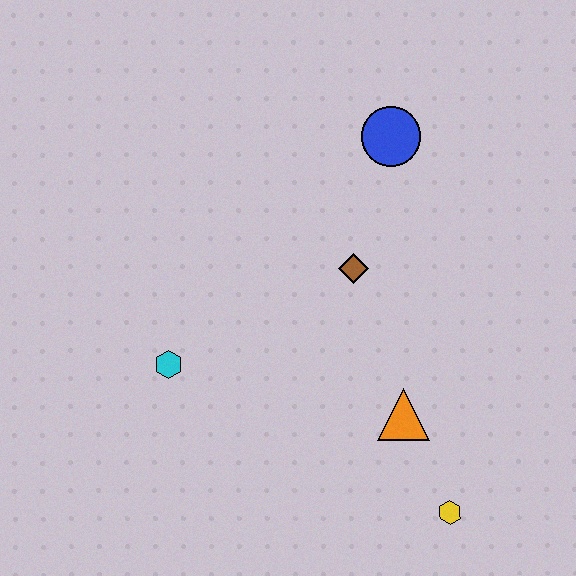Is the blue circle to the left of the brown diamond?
No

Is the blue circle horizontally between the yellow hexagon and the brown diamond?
Yes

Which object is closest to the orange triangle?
The yellow hexagon is closest to the orange triangle.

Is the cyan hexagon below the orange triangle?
No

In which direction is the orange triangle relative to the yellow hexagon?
The orange triangle is above the yellow hexagon.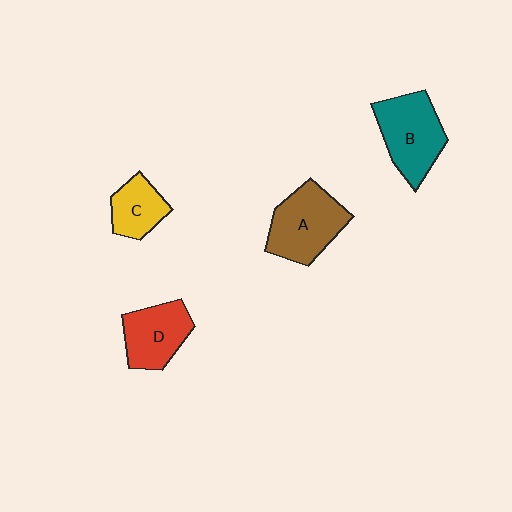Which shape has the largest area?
Shape A (brown).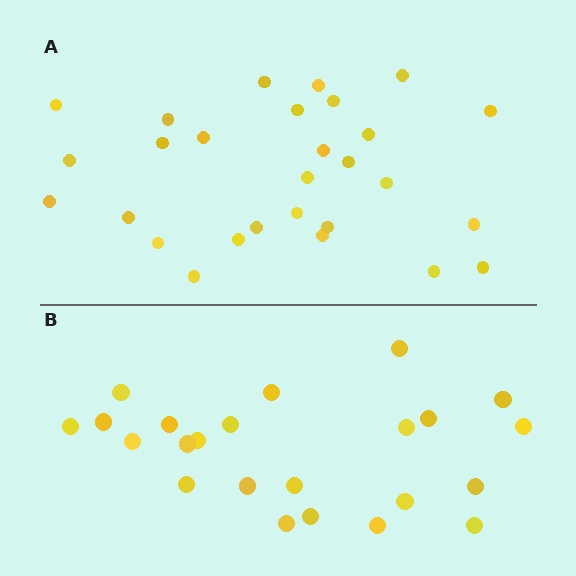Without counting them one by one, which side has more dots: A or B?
Region A (the top region) has more dots.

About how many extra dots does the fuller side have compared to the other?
Region A has about 5 more dots than region B.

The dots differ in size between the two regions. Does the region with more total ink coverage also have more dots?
No. Region B has more total ink coverage because its dots are larger, but region A actually contains more individual dots. Total area can be misleading — the number of items is what matters here.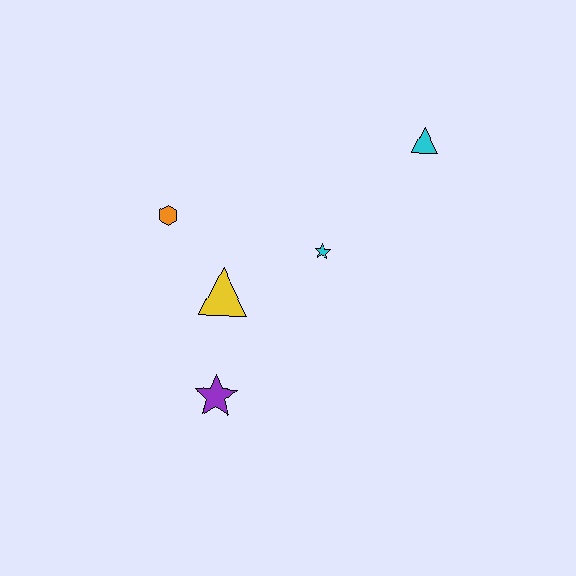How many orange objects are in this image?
There is 1 orange object.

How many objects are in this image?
There are 5 objects.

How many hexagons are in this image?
There is 1 hexagon.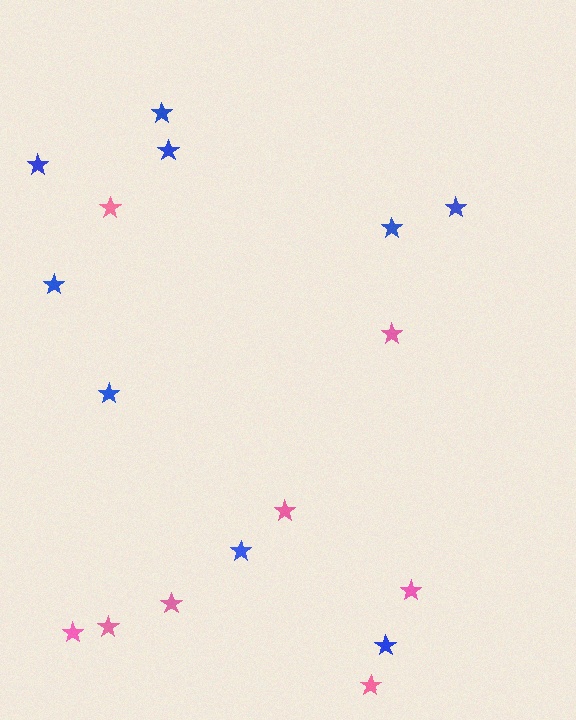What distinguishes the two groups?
There are 2 groups: one group of pink stars (8) and one group of blue stars (9).